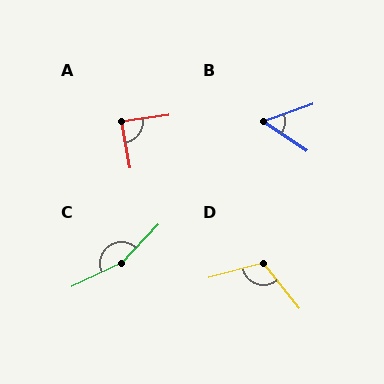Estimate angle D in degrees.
Approximately 114 degrees.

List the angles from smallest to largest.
B (55°), A (87°), D (114°), C (158°).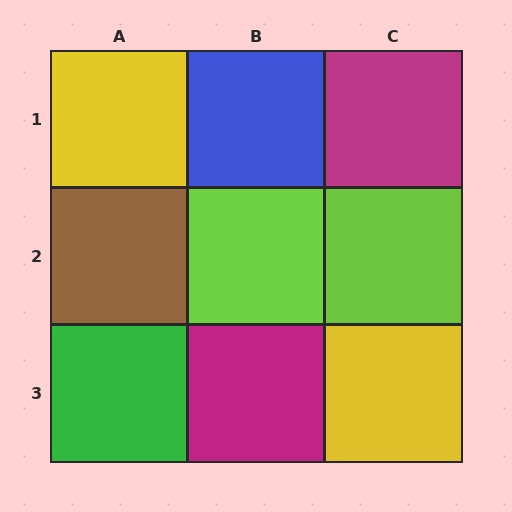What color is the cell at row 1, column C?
Magenta.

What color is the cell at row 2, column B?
Lime.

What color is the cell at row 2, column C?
Lime.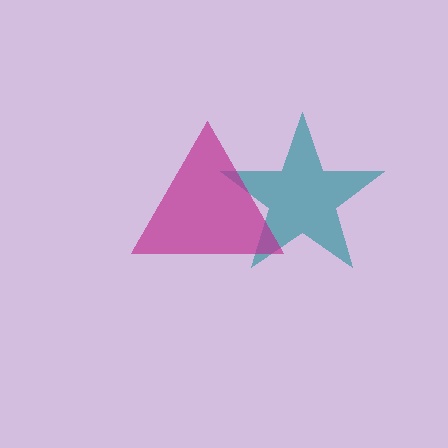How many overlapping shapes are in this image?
There are 2 overlapping shapes in the image.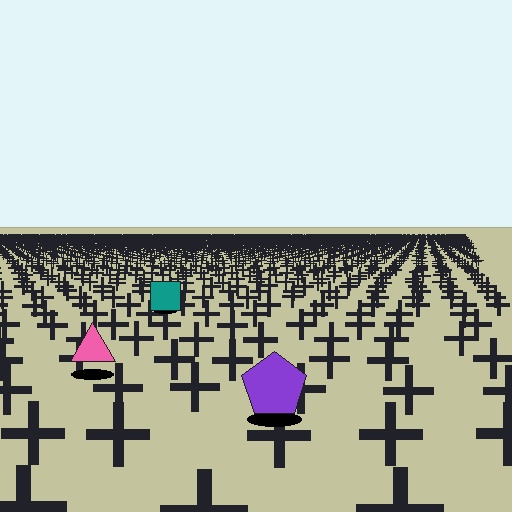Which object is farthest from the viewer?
The teal square is farthest from the viewer. It appears smaller and the ground texture around it is denser.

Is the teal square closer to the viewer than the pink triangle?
No. The pink triangle is closer — you can tell from the texture gradient: the ground texture is coarser near it.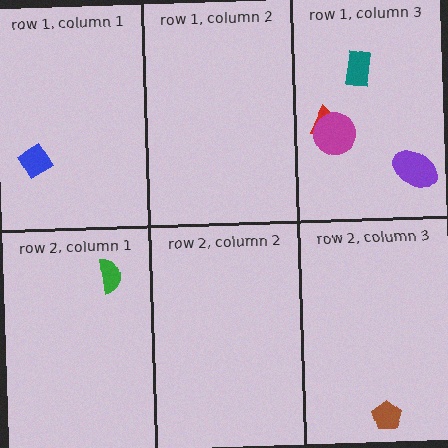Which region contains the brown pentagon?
The row 2, column 3 region.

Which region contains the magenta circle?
The row 1, column 3 region.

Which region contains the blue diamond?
The row 1, column 1 region.